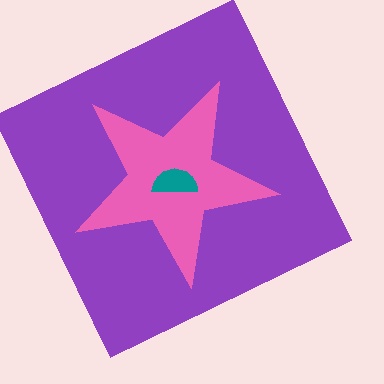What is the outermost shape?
The purple square.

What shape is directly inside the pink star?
The teal semicircle.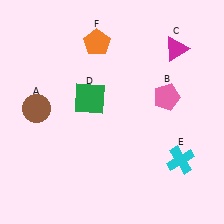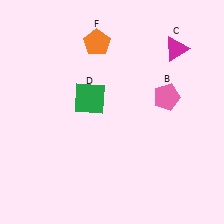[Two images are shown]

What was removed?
The brown circle (A), the cyan cross (E) were removed in Image 2.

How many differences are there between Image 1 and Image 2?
There are 2 differences between the two images.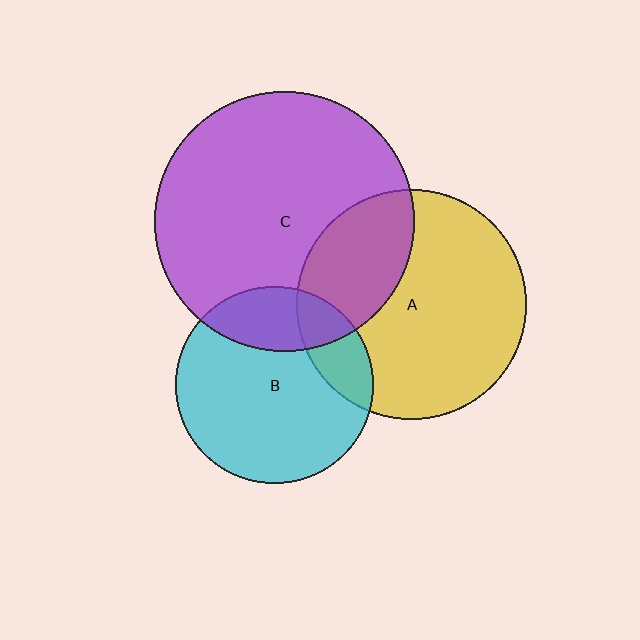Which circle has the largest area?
Circle C (purple).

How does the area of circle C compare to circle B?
Approximately 1.7 times.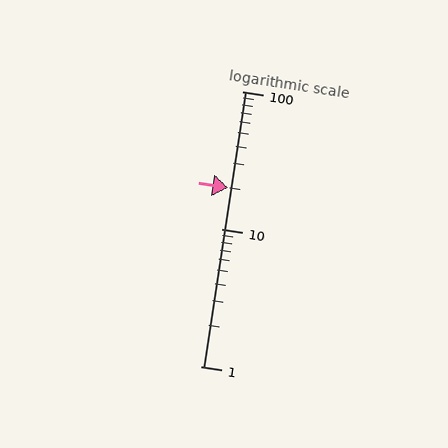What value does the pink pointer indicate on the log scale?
The pointer indicates approximately 20.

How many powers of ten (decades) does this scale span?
The scale spans 2 decades, from 1 to 100.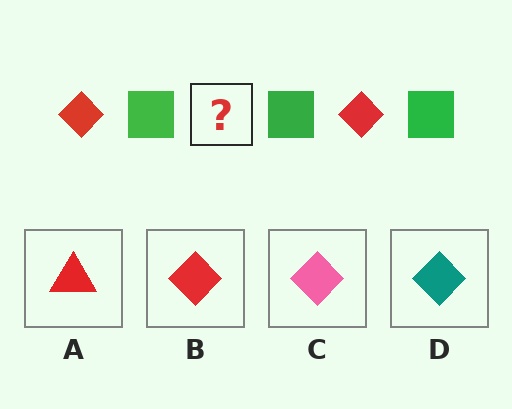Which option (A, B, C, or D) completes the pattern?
B.